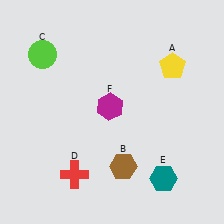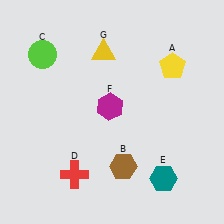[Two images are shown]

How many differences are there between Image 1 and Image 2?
There is 1 difference between the two images.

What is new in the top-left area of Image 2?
A yellow triangle (G) was added in the top-left area of Image 2.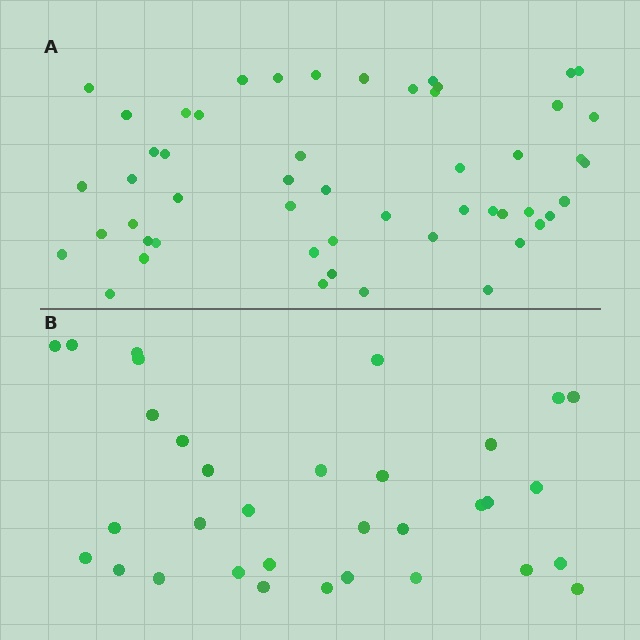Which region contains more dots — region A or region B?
Region A (the top region) has more dots.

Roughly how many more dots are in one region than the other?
Region A has approximately 20 more dots than region B.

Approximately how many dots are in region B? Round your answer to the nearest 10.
About 30 dots. (The exact count is 33, which rounds to 30.)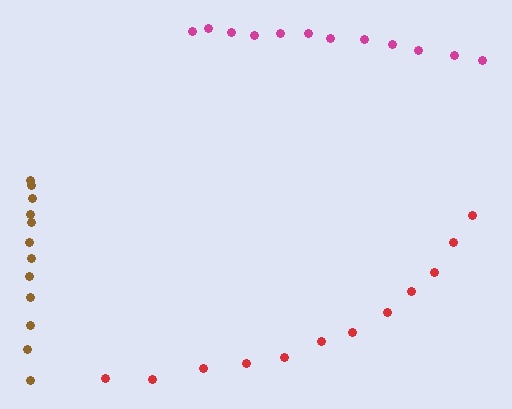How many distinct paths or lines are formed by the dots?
There are 3 distinct paths.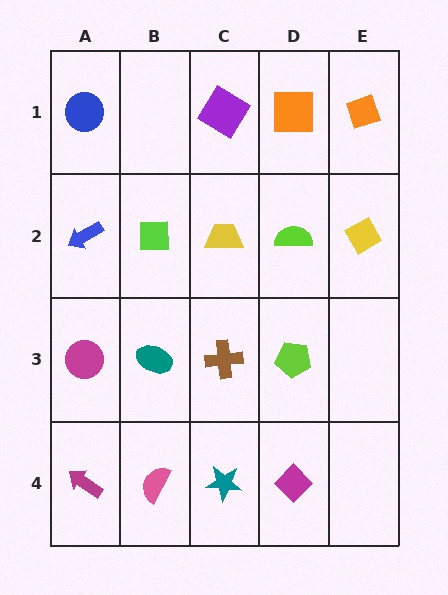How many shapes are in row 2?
5 shapes.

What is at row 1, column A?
A blue circle.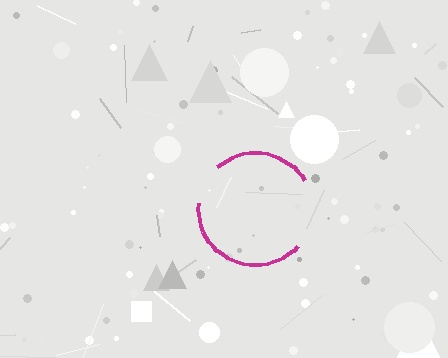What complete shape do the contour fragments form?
The contour fragments form a circle.